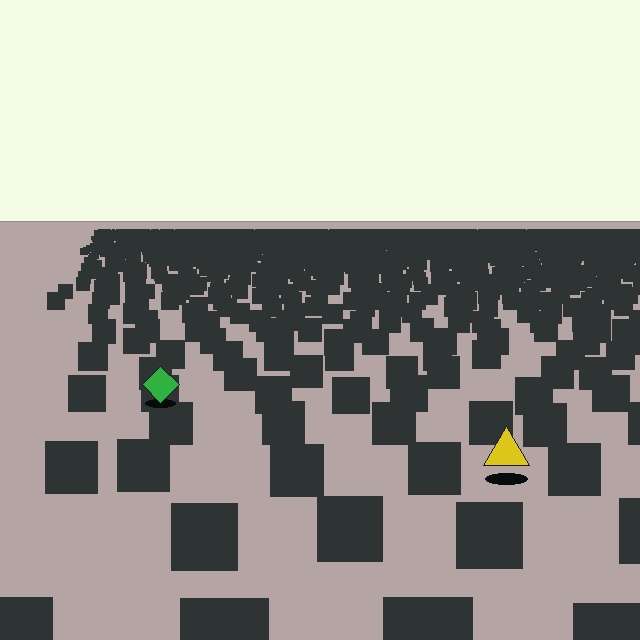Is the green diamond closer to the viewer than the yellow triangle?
No. The yellow triangle is closer — you can tell from the texture gradient: the ground texture is coarser near it.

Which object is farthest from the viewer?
The green diamond is farthest from the viewer. It appears smaller and the ground texture around it is denser.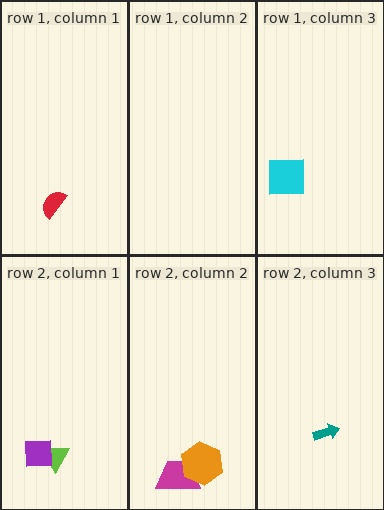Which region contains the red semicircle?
The row 1, column 1 region.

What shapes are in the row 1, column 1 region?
The red semicircle.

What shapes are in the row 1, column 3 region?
The cyan square.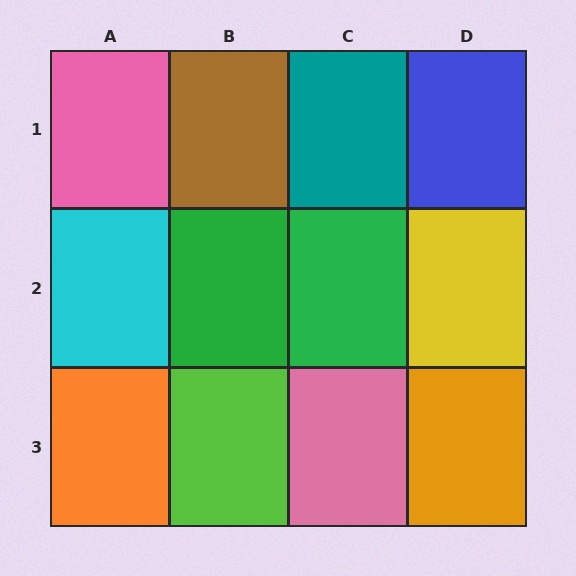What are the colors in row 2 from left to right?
Cyan, green, green, yellow.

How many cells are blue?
1 cell is blue.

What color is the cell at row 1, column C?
Teal.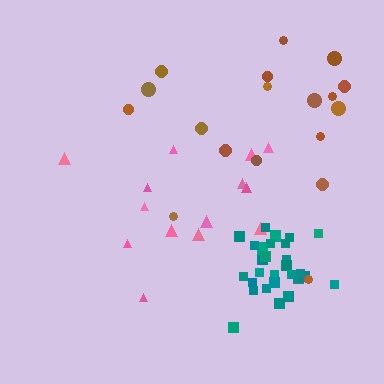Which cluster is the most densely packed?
Teal.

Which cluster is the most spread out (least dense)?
Brown.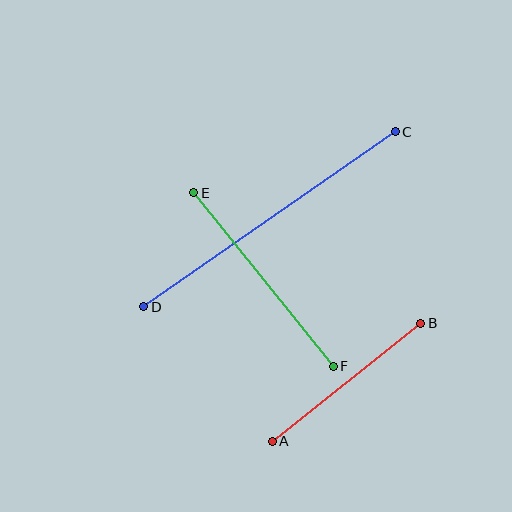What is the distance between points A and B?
The distance is approximately 189 pixels.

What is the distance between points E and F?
The distance is approximately 223 pixels.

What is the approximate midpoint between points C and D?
The midpoint is at approximately (270, 219) pixels.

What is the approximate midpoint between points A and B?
The midpoint is at approximately (346, 382) pixels.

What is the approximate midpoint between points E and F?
The midpoint is at approximately (263, 279) pixels.